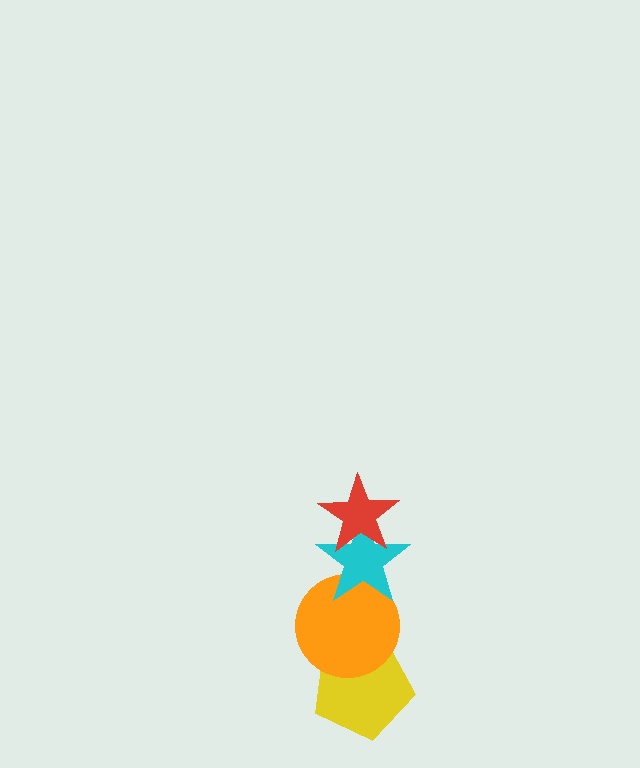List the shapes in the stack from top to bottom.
From top to bottom: the red star, the cyan star, the orange circle, the yellow pentagon.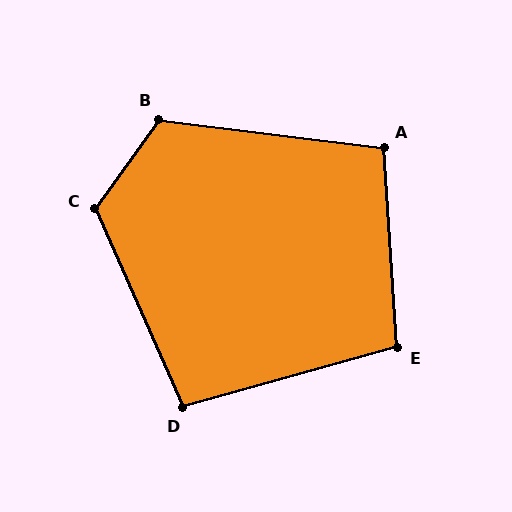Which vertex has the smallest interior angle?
D, at approximately 98 degrees.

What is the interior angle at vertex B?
Approximately 118 degrees (obtuse).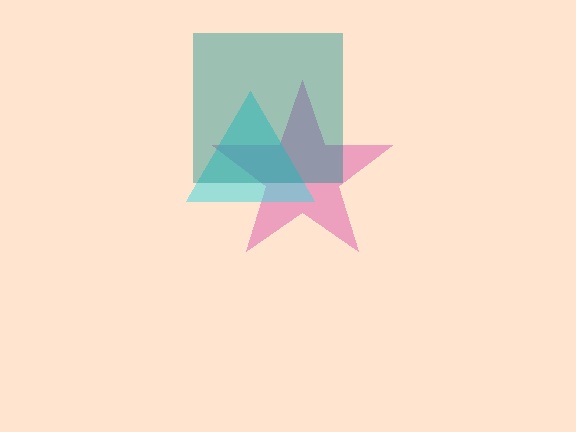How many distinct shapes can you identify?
There are 3 distinct shapes: a pink star, a cyan triangle, a teal square.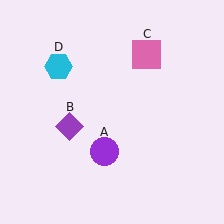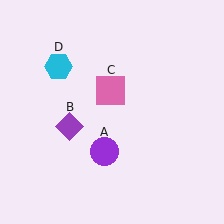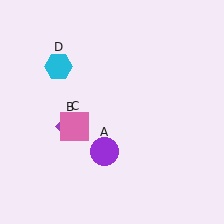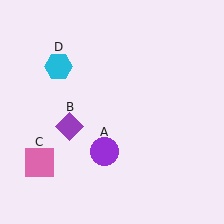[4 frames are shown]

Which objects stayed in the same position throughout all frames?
Purple circle (object A) and purple diamond (object B) and cyan hexagon (object D) remained stationary.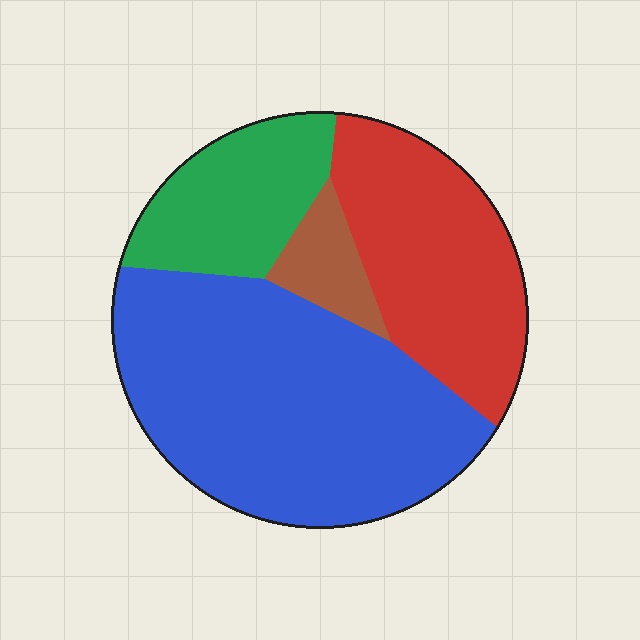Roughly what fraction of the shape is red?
Red takes up about one quarter (1/4) of the shape.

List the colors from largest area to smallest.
From largest to smallest: blue, red, green, brown.